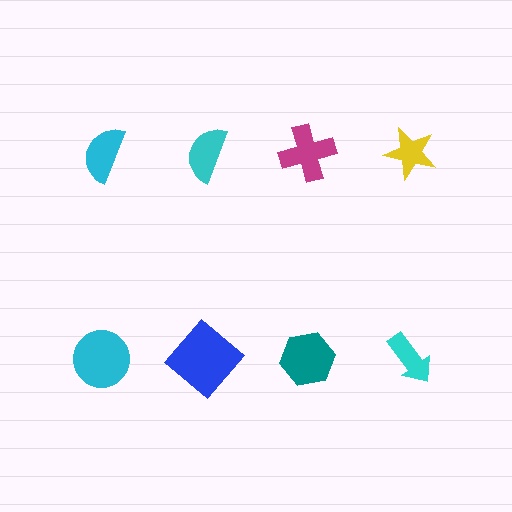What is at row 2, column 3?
A teal hexagon.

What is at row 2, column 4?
A cyan arrow.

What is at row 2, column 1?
A cyan circle.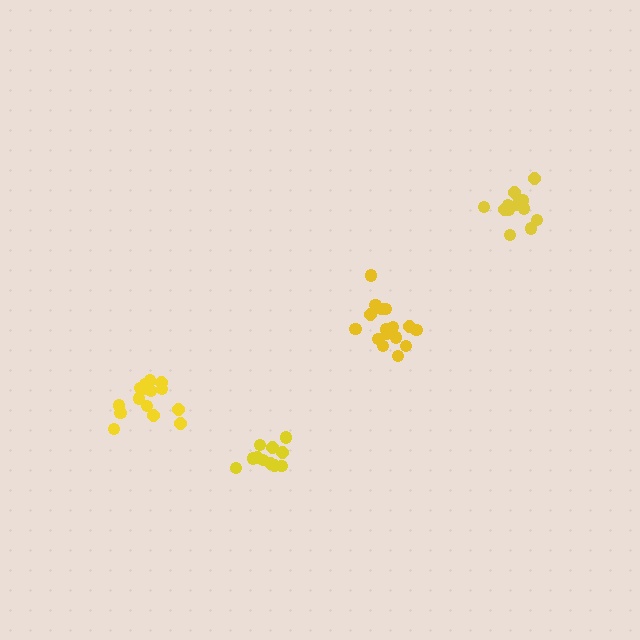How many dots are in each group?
Group 1: 11 dots, Group 2: 13 dots, Group 3: 16 dots, Group 4: 15 dots (55 total).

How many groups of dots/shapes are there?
There are 4 groups.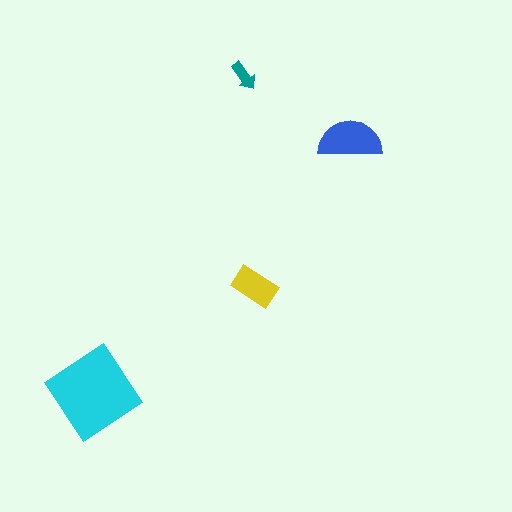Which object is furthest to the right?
The blue semicircle is rightmost.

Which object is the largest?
The cyan diamond.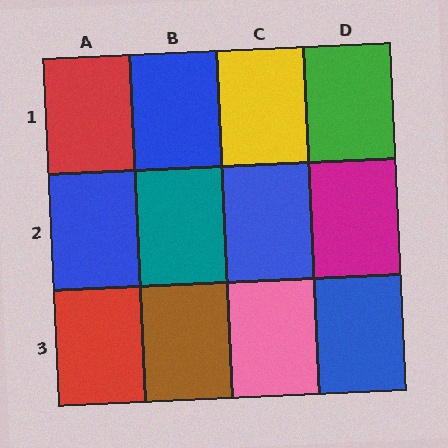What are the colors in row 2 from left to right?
Blue, teal, blue, magenta.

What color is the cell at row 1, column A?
Red.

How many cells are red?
2 cells are red.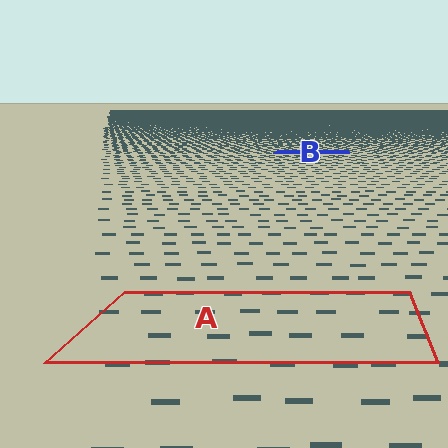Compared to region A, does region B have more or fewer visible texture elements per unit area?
Region B has more texture elements per unit area — they are packed more densely because it is farther away.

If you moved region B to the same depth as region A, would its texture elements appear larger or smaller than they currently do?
They would appear larger. At a closer depth, the same texture elements are projected at a bigger on-screen size.